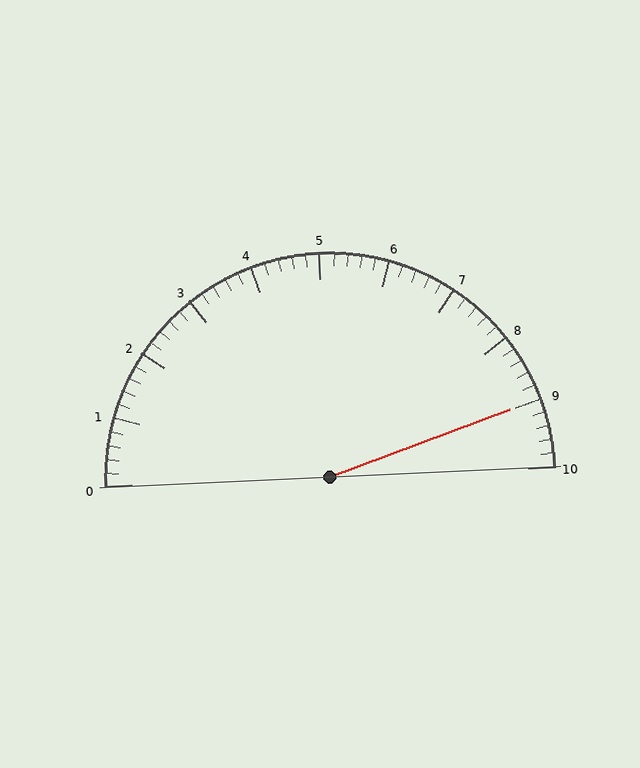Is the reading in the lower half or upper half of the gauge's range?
The reading is in the upper half of the range (0 to 10).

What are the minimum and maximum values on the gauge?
The gauge ranges from 0 to 10.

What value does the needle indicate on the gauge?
The needle indicates approximately 9.0.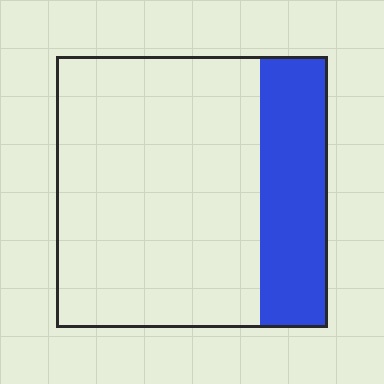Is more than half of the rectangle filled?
No.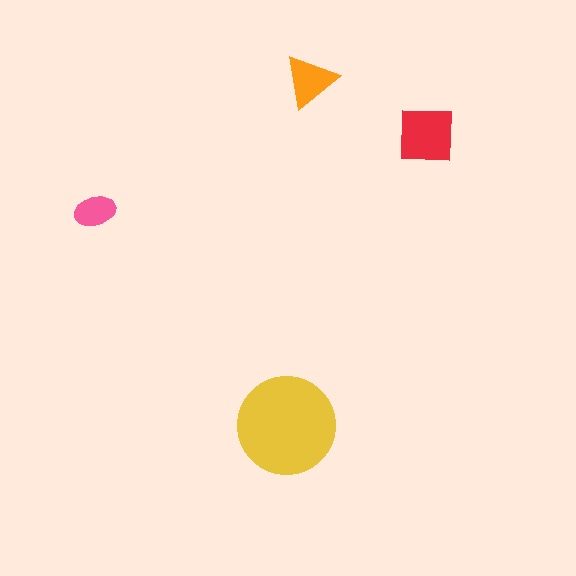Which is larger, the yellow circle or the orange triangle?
The yellow circle.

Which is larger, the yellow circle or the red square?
The yellow circle.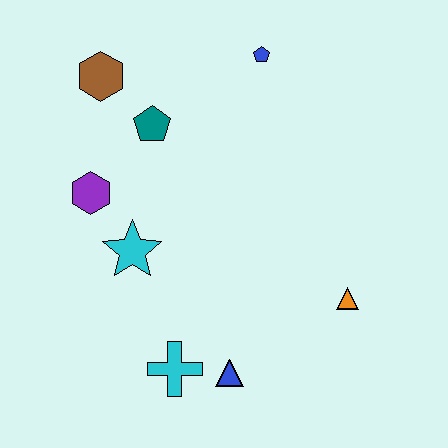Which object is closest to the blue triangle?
The cyan cross is closest to the blue triangle.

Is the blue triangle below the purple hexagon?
Yes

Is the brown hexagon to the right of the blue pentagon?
No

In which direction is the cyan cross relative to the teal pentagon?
The cyan cross is below the teal pentagon.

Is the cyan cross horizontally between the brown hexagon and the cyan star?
No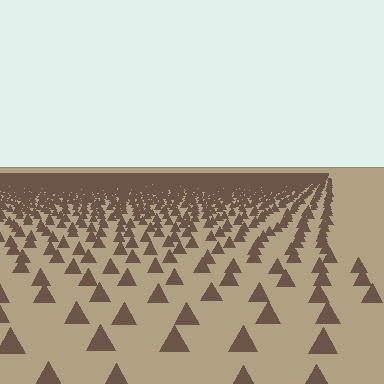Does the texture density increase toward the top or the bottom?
Density increases toward the top.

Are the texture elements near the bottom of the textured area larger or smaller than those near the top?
Larger. Near the bottom, elements are closer to the viewer and appear at a bigger on-screen size.